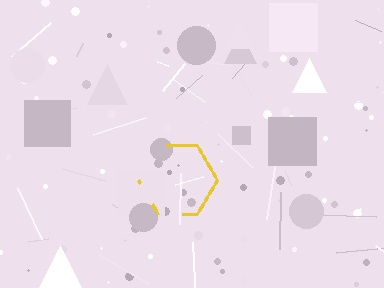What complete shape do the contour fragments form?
The contour fragments form a hexagon.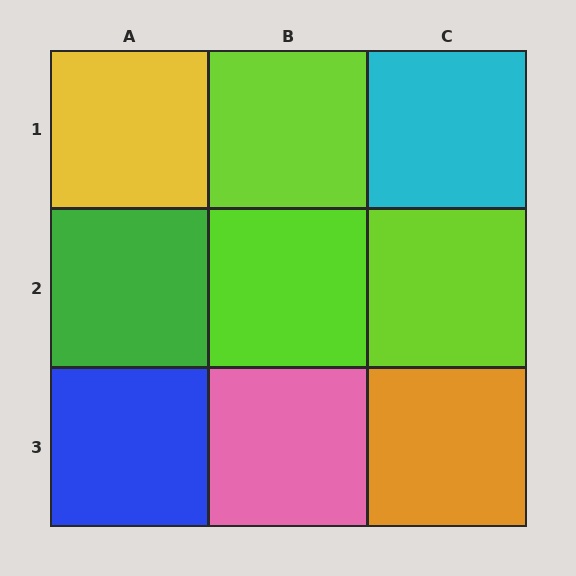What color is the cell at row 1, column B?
Lime.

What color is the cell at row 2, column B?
Lime.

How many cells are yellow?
1 cell is yellow.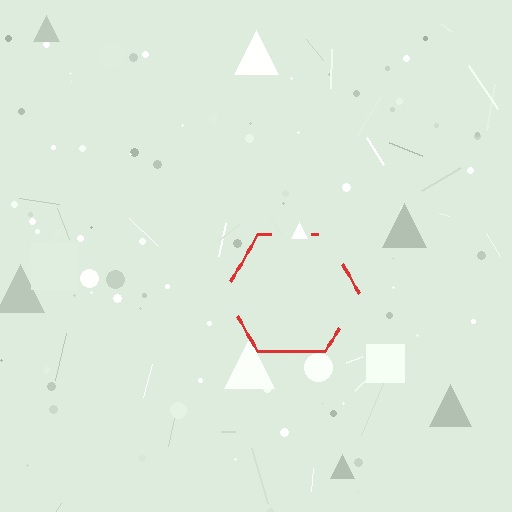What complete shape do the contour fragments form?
The contour fragments form a hexagon.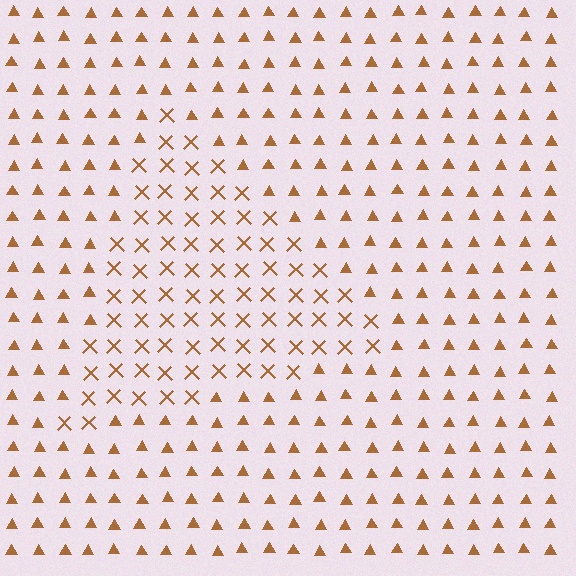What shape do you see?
I see a triangle.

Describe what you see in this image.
The image is filled with small brown elements arranged in a uniform grid. A triangle-shaped region contains X marks, while the surrounding area contains triangles. The boundary is defined purely by the change in element shape.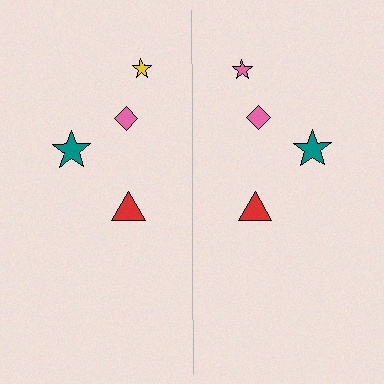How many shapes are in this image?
There are 8 shapes in this image.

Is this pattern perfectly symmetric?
No, the pattern is not perfectly symmetric. The pink star on the right side breaks the symmetry — its mirror counterpart is yellow.